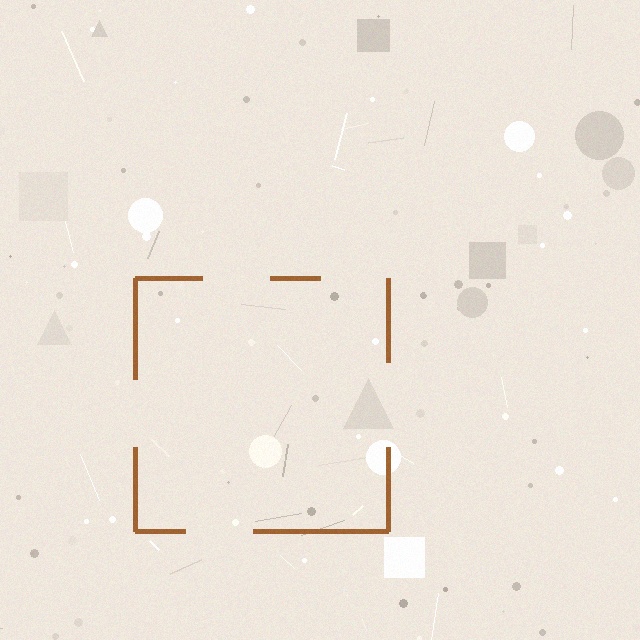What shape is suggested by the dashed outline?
The dashed outline suggests a square.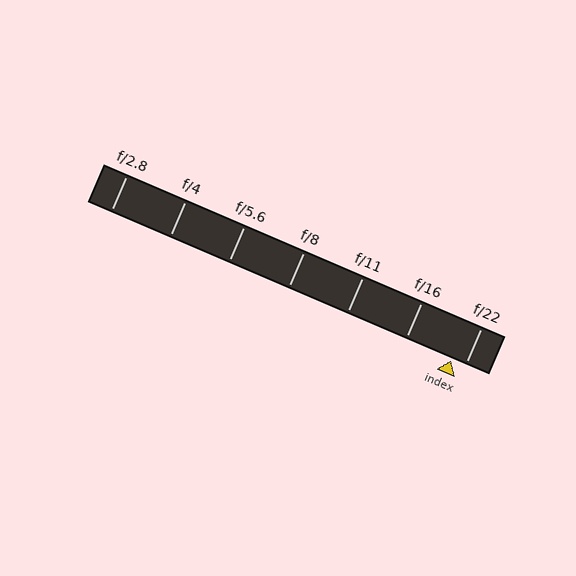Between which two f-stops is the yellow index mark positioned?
The index mark is between f/16 and f/22.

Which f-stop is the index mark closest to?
The index mark is closest to f/22.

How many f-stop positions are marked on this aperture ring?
There are 7 f-stop positions marked.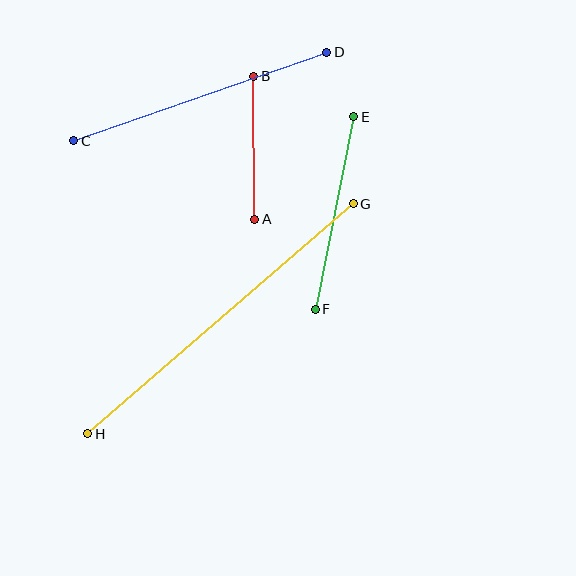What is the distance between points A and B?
The distance is approximately 143 pixels.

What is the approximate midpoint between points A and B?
The midpoint is at approximately (254, 148) pixels.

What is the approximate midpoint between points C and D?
The midpoint is at approximately (200, 97) pixels.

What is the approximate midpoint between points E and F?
The midpoint is at approximately (335, 213) pixels.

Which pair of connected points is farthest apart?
Points G and H are farthest apart.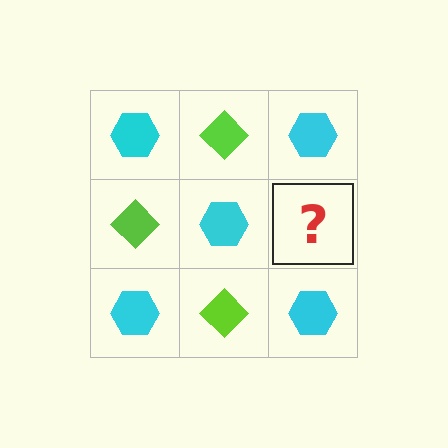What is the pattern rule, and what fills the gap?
The rule is that it alternates cyan hexagon and lime diamond in a checkerboard pattern. The gap should be filled with a lime diamond.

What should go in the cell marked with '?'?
The missing cell should contain a lime diamond.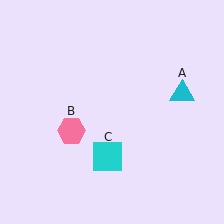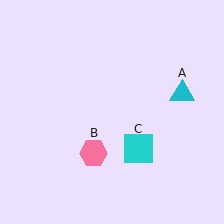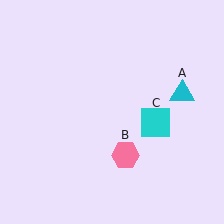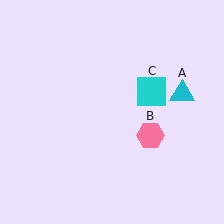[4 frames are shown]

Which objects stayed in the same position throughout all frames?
Cyan triangle (object A) remained stationary.